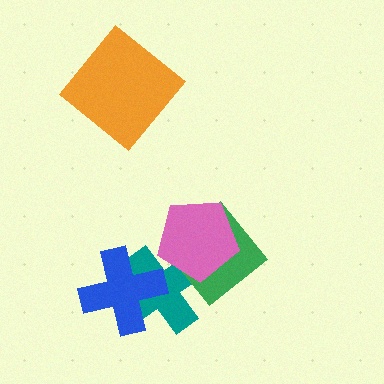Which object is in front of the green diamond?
The pink pentagon is in front of the green diamond.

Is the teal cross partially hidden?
Yes, it is partially covered by another shape.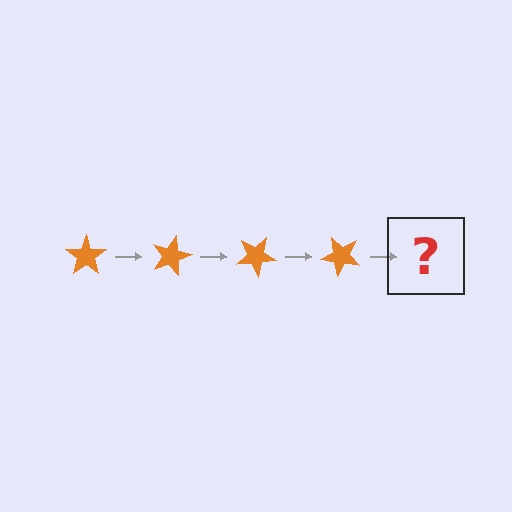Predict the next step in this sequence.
The next step is an orange star rotated 60 degrees.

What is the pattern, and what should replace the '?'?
The pattern is that the star rotates 15 degrees each step. The '?' should be an orange star rotated 60 degrees.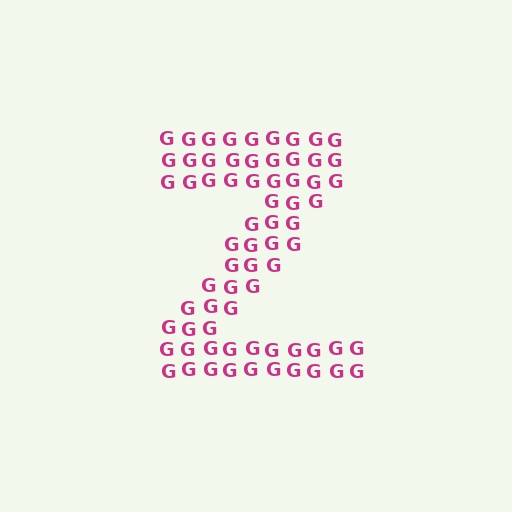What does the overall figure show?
The overall figure shows the letter Z.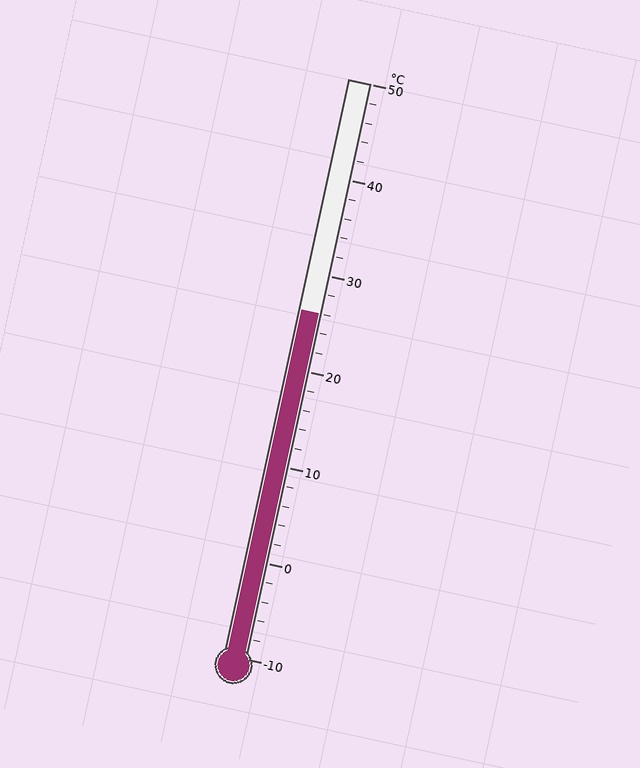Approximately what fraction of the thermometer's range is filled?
The thermometer is filled to approximately 60% of its range.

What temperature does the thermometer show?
The thermometer shows approximately 26°C.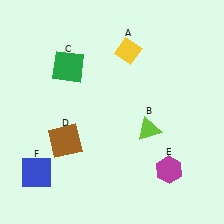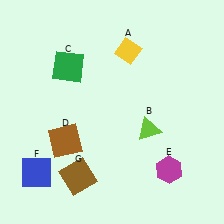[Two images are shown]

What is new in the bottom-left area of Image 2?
A brown square (G) was added in the bottom-left area of Image 2.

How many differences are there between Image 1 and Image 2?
There is 1 difference between the two images.